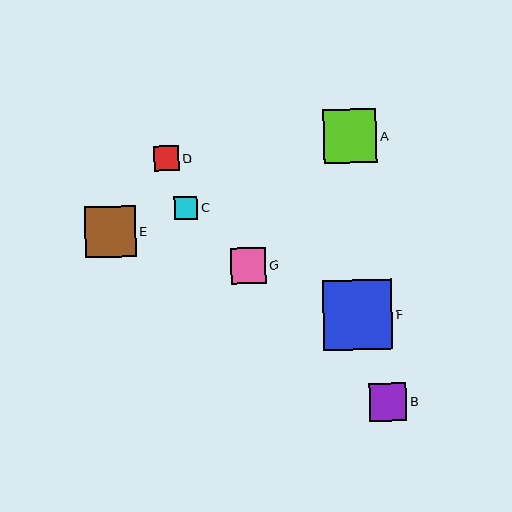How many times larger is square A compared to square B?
Square A is approximately 1.4 times the size of square B.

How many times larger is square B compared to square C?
Square B is approximately 1.7 times the size of square C.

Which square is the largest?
Square F is the largest with a size of approximately 70 pixels.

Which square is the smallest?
Square C is the smallest with a size of approximately 23 pixels.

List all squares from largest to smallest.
From largest to smallest: F, A, E, B, G, D, C.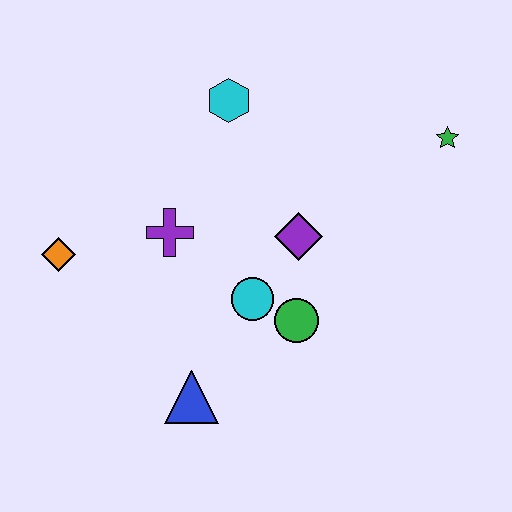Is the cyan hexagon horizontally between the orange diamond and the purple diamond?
Yes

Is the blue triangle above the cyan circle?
No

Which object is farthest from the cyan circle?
The green star is farthest from the cyan circle.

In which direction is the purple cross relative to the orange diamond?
The purple cross is to the right of the orange diamond.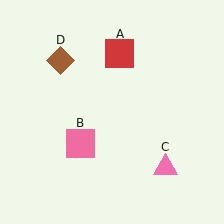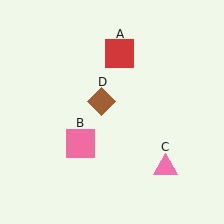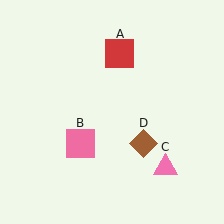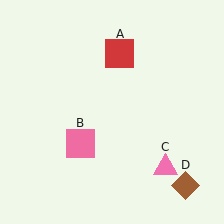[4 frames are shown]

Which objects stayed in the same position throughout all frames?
Red square (object A) and pink square (object B) and pink triangle (object C) remained stationary.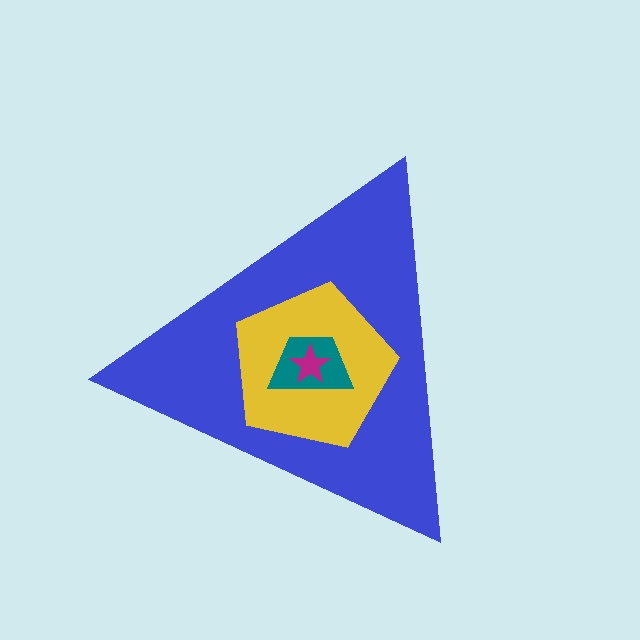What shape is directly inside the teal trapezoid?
The magenta star.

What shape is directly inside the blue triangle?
The yellow pentagon.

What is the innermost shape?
The magenta star.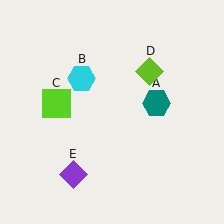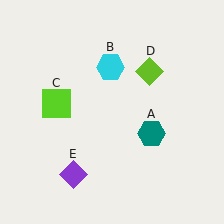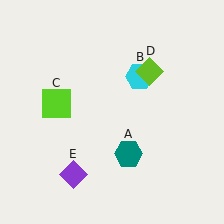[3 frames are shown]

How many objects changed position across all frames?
2 objects changed position: teal hexagon (object A), cyan hexagon (object B).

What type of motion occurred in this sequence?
The teal hexagon (object A), cyan hexagon (object B) rotated clockwise around the center of the scene.